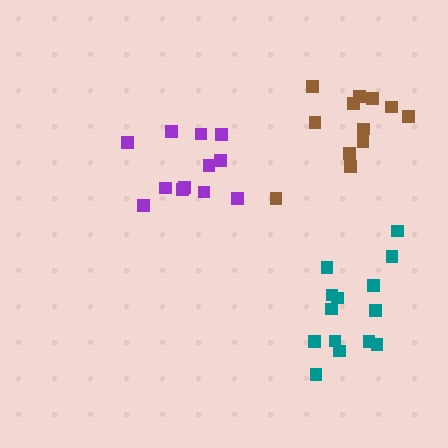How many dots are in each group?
Group 1: 14 dots, Group 2: 12 dots, Group 3: 12 dots (38 total).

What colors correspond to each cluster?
The clusters are colored: teal, purple, brown.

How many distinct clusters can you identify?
There are 3 distinct clusters.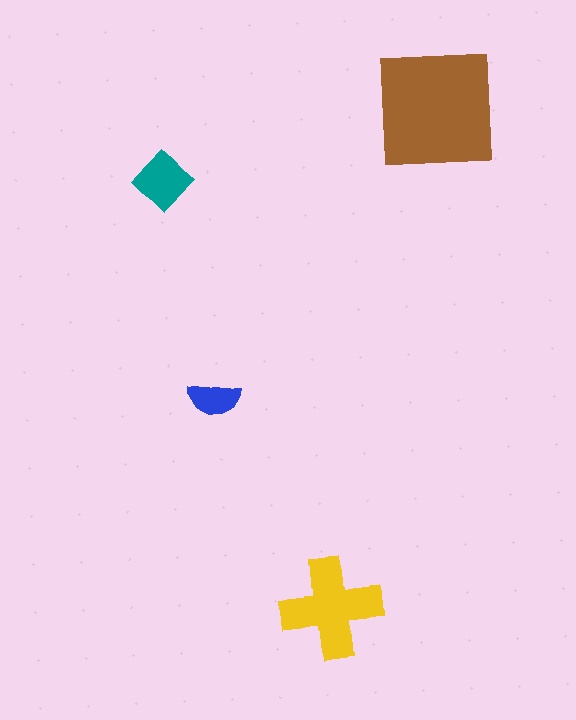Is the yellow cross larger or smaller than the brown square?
Smaller.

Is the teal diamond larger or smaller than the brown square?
Smaller.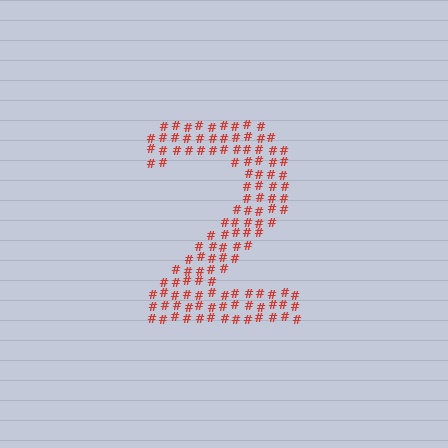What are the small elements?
The small elements are hash symbols.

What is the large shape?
The large shape is the digit 2.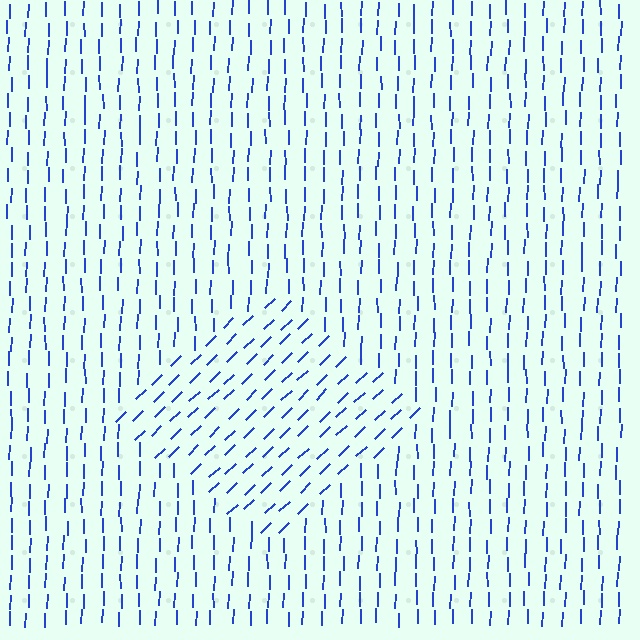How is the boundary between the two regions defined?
The boundary is defined purely by a change in line orientation (approximately 45 degrees difference). All lines are the same color and thickness.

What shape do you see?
I see a diamond.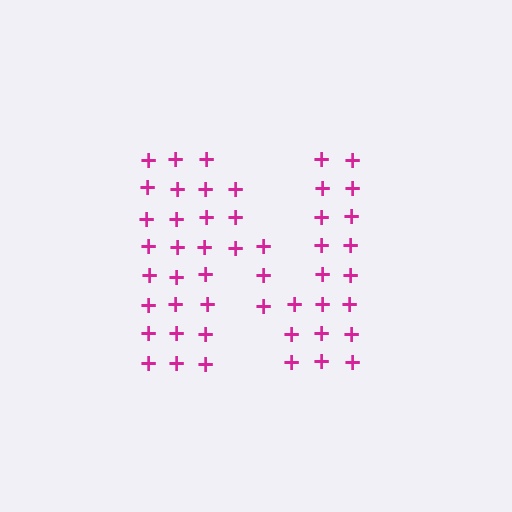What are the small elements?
The small elements are plus signs.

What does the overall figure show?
The overall figure shows the letter N.